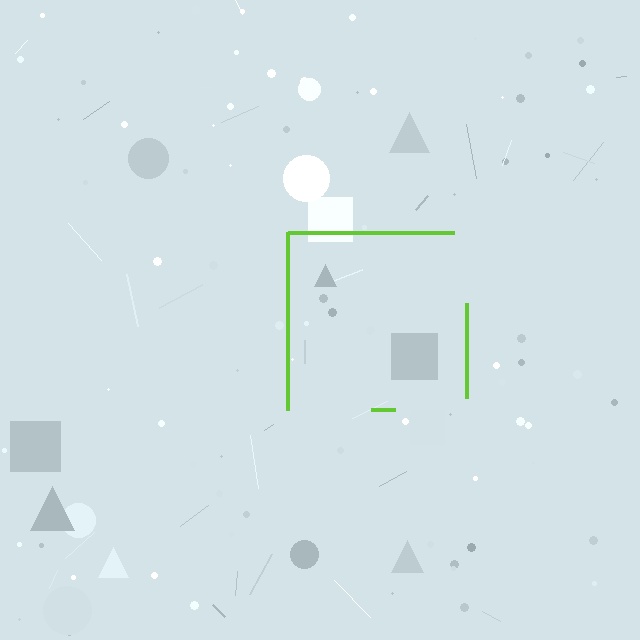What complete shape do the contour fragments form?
The contour fragments form a square.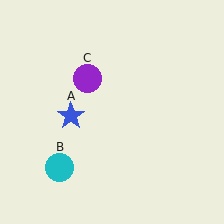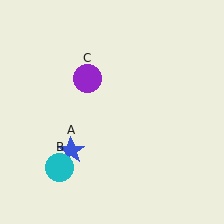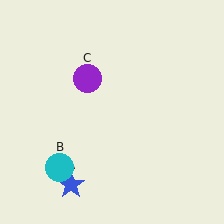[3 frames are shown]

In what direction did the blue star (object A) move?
The blue star (object A) moved down.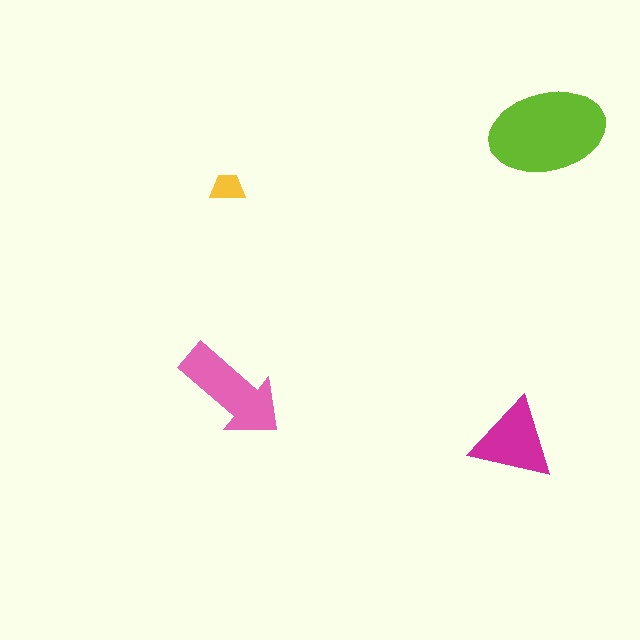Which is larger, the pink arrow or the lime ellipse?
The lime ellipse.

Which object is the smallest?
The yellow trapezoid.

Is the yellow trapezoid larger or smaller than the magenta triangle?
Smaller.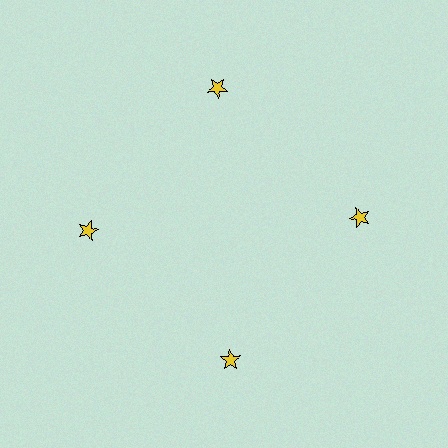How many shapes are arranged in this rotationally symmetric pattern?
There are 4 shapes, arranged in 4 groups of 1.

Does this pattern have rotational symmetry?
Yes, this pattern has 4-fold rotational symmetry. It looks the same after rotating 90 degrees around the center.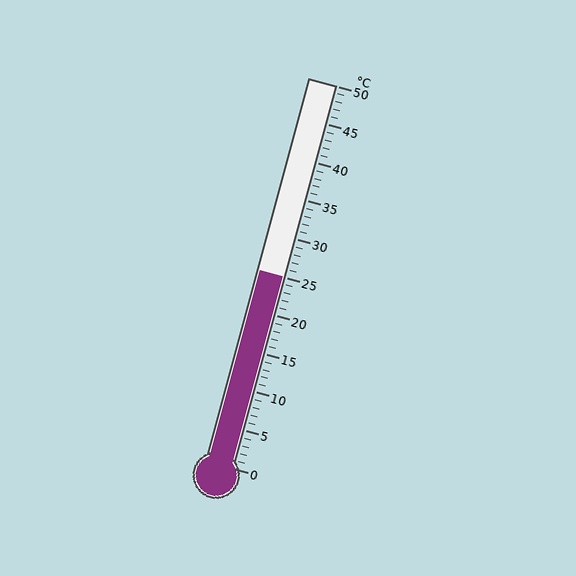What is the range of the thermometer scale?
The thermometer scale ranges from 0°C to 50°C.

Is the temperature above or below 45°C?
The temperature is below 45°C.